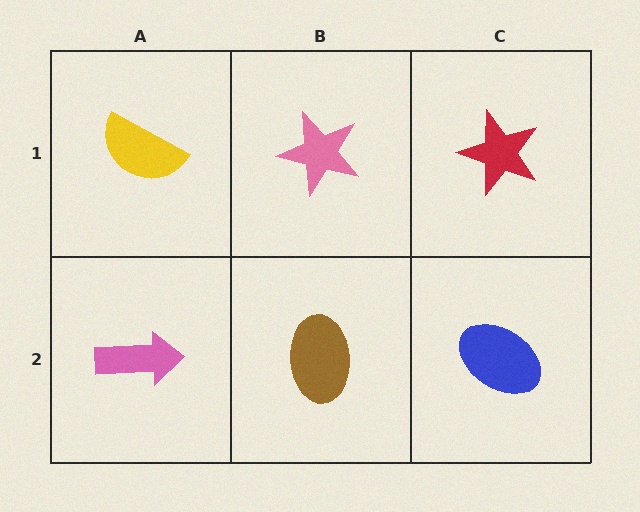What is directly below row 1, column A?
A pink arrow.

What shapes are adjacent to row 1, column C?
A blue ellipse (row 2, column C), a pink star (row 1, column B).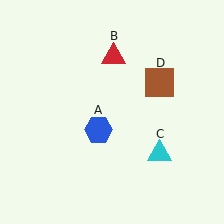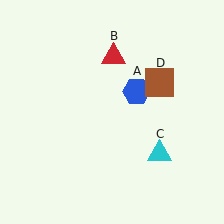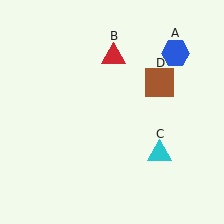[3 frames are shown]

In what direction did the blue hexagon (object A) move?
The blue hexagon (object A) moved up and to the right.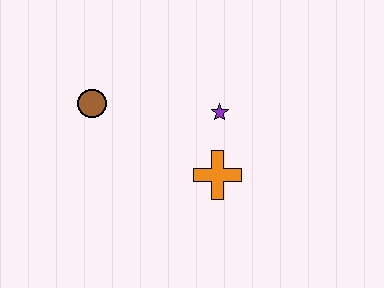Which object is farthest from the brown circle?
The orange cross is farthest from the brown circle.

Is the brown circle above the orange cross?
Yes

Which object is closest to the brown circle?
The purple star is closest to the brown circle.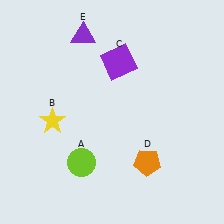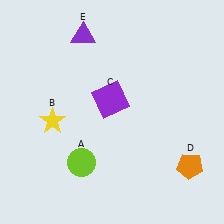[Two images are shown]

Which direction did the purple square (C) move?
The purple square (C) moved down.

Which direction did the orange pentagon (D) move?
The orange pentagon (D) moved right.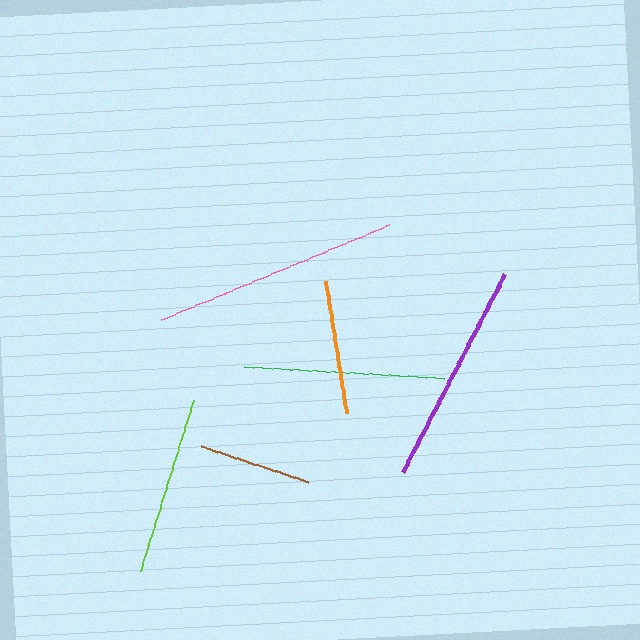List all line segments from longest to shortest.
From longest to shortest: pink, purple, green, lime, orange, brown.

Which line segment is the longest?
The pink line is the longest at approximately 247 pixels.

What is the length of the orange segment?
The orange segment is approximately 134 pixels long.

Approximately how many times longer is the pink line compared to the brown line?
The pink line is approximately 2.2 times the length of the brown line.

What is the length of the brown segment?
The brown segment is approximately 113 pixels long.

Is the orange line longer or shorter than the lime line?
The lime line is longer than the orange line.